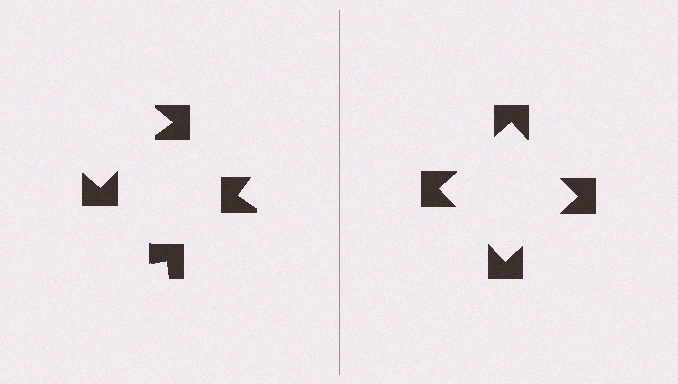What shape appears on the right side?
An illusory square.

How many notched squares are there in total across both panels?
8 — 4 on each side.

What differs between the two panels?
The notched squares are positioned identically on both sides; only the wedge orientations differ. On the right they align to a square; on the left they are misaligned.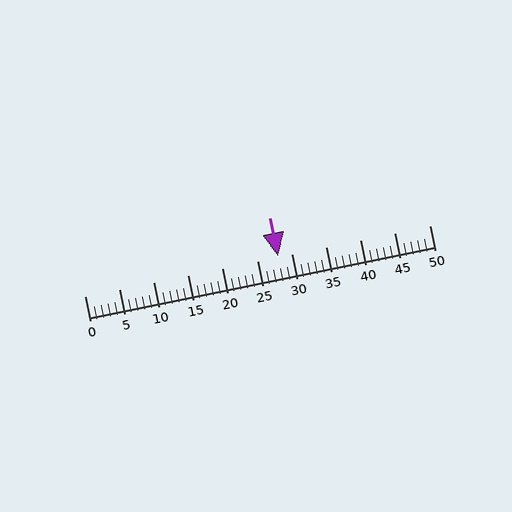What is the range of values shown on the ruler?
The ruler shows values from 0 to 50.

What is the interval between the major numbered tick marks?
The major tick marks are spaced 5 units apart.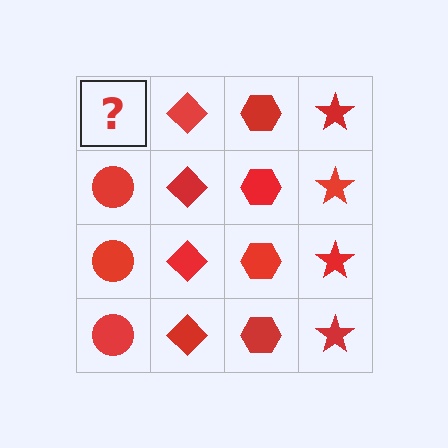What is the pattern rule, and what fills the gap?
The rule is that each column has a consistent shape. The gap should be filled with a red circle.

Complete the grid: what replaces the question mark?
The question mark should be replaced with a red circle.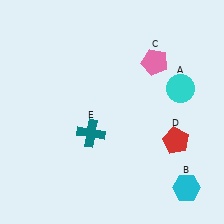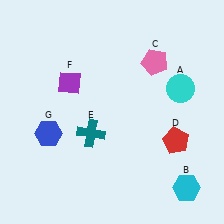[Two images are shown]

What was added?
A purple diamond (F), a blue hexagon (G) were added in Image 2.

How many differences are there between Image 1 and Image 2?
There are 2 differences between the two images.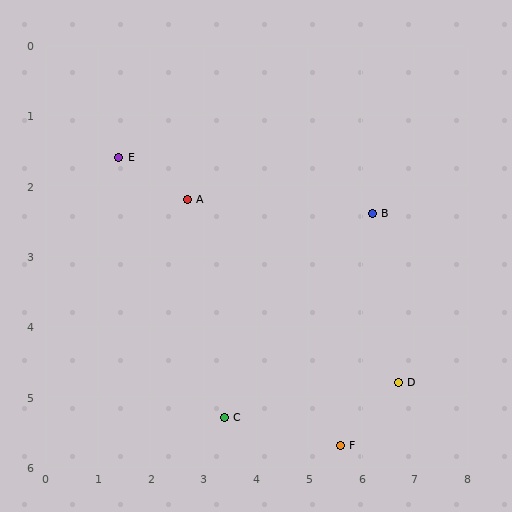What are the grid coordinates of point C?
Point C is at approximately (3.4, 5.3).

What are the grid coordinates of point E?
Point E is at approximately (1.4, 1.6).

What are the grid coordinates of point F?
Point F is at approximately (5.6, 5.7).